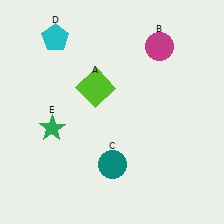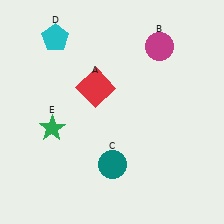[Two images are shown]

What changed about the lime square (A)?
In Image 1, A is lime. In Image 2, it changed to red.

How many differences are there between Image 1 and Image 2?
There is 1 difference between the two images.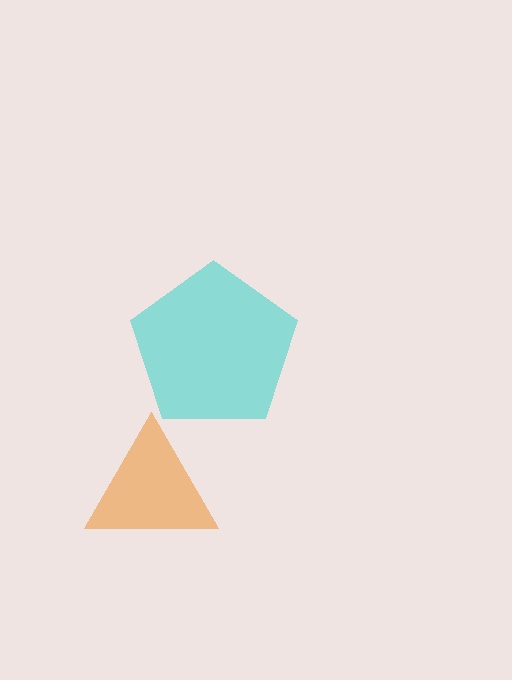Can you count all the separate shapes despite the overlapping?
Yes, there are 2 separate shapes.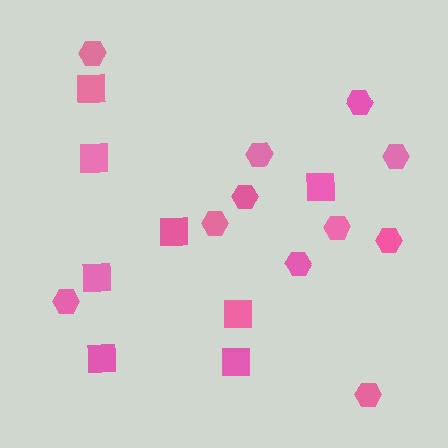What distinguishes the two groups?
There are 2 groups: one group of hexagons (11) and one group of squares (8).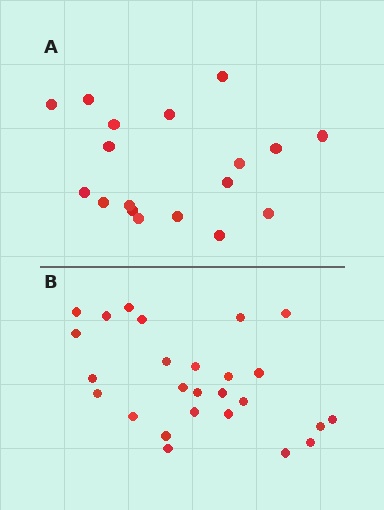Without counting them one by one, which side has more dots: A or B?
Region B (the bottom region) has more dots.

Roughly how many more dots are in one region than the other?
Region B has roughly 8 or so more dots than region A.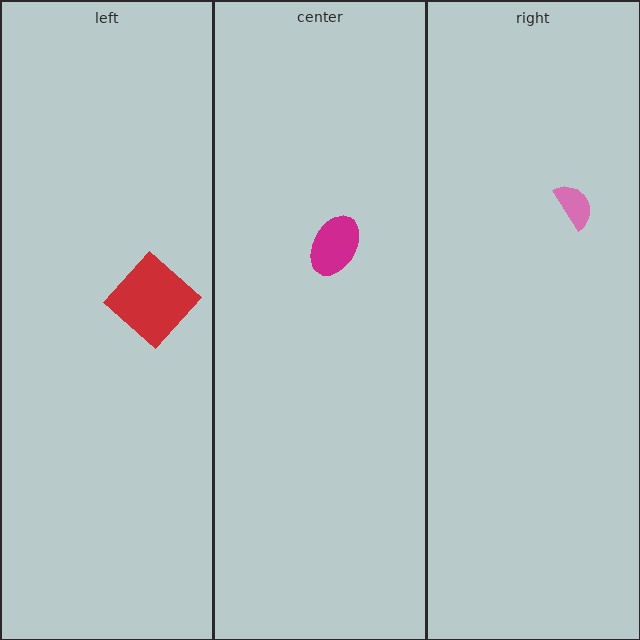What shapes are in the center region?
The magenta ellipse.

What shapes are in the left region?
The red diamond.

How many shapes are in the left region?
1.